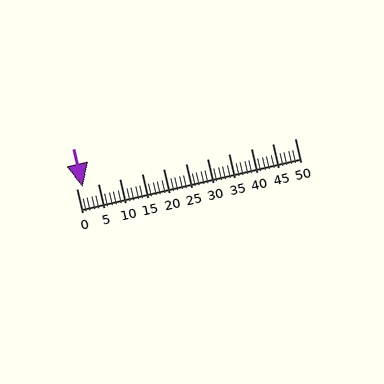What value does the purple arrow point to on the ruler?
The purple arrow points to approximately 1.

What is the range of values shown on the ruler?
The ruler shows values from 0 to 50.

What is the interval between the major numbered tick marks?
The major tick marks are spaced 5 units apart.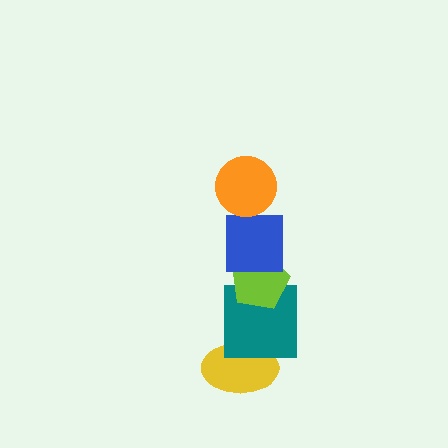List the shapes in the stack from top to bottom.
From top to bottom: the orange circle, the blue square, the lime pentagon, the teal square, the yellow ellipse.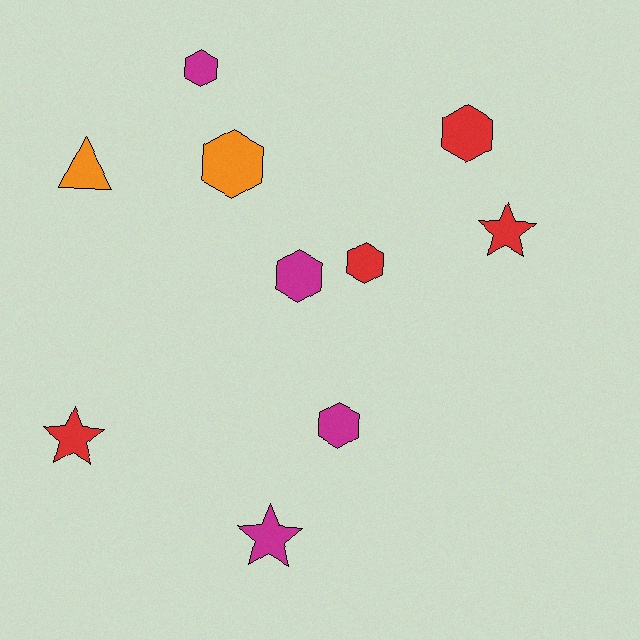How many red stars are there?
There are 2 red stars.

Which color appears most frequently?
Red, with 4 objects.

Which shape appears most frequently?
Hexagon, with 6 objects.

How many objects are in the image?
There are 10 objects.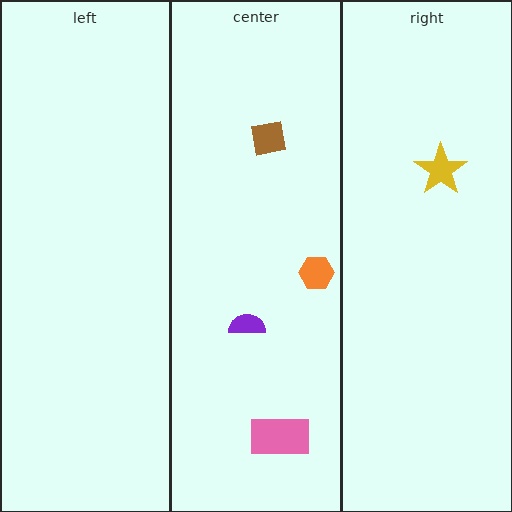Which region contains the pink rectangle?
The center region.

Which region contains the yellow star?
The right region.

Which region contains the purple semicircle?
The center region.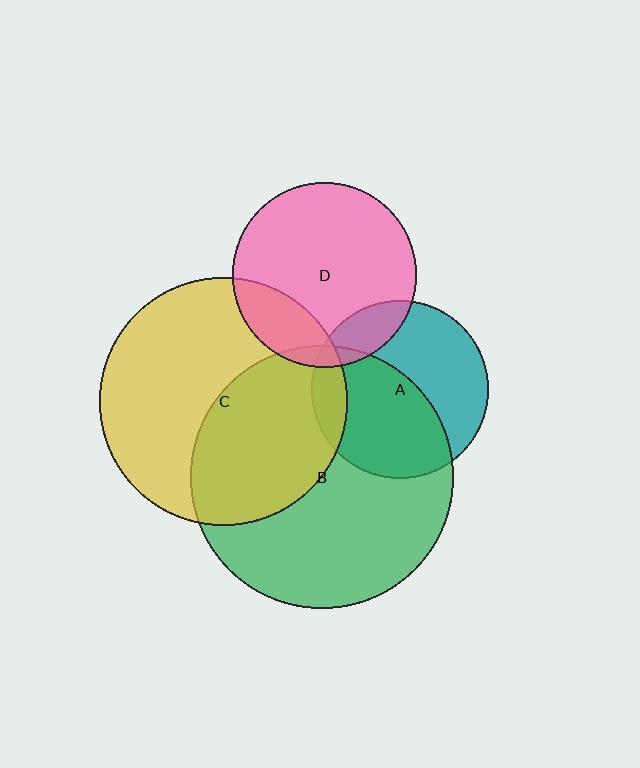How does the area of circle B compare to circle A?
Approximately 2.2 times.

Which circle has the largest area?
Circle B (green).